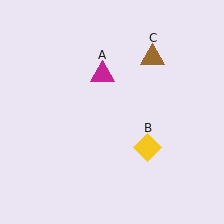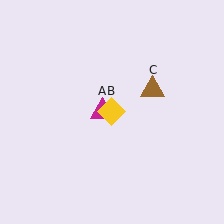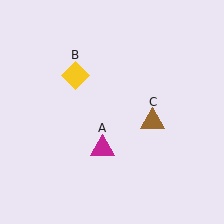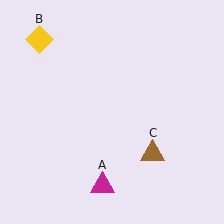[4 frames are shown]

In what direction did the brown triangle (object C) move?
The brown triangle (object C) moved down.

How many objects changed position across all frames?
3 objects changed position: magenta triangle (object A), yellow diamond (object B), brown triangle (object C).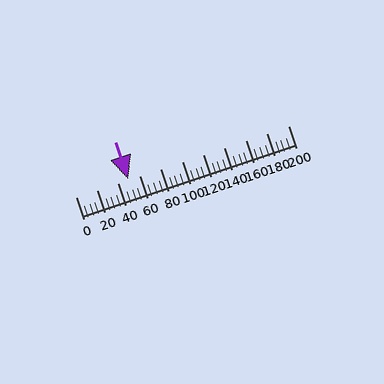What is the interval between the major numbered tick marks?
The major tick marks are spaced 20 units apart.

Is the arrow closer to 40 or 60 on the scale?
The arrow is closer to 40.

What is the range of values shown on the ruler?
The ruler shows values from 0 to 200.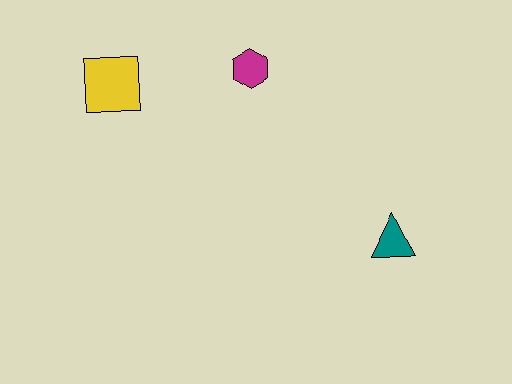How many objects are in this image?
There are 3 objects.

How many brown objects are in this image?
There are no brown objects.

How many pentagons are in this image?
There are no pentagons.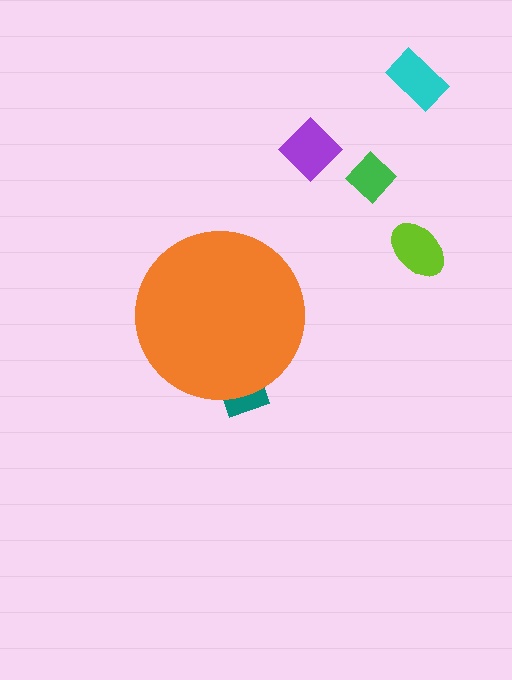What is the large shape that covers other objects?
An orange circle.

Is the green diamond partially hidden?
No, the green diamond is fully visible.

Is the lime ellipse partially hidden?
No, the lime ellipse is fully visible.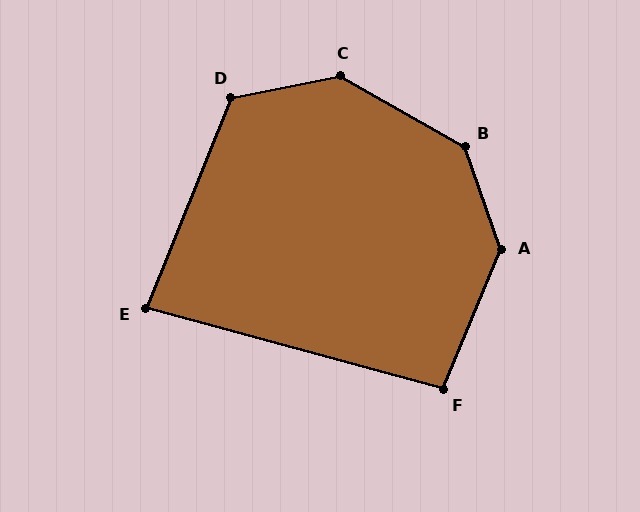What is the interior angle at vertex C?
Approximately 139 degrees (obtuse).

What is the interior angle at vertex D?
Approximately 123 degrees (obtuse).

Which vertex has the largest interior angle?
B, at approximately 139 degrees.